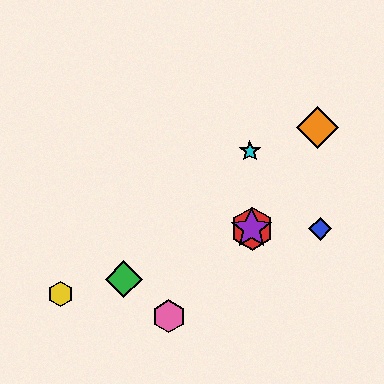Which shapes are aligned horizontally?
The red hexagon, the blue diamond, the purple star are aligned horizontally.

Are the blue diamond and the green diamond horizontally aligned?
No, the blue diamond is at y≈229 and the green diamond is at y≈279.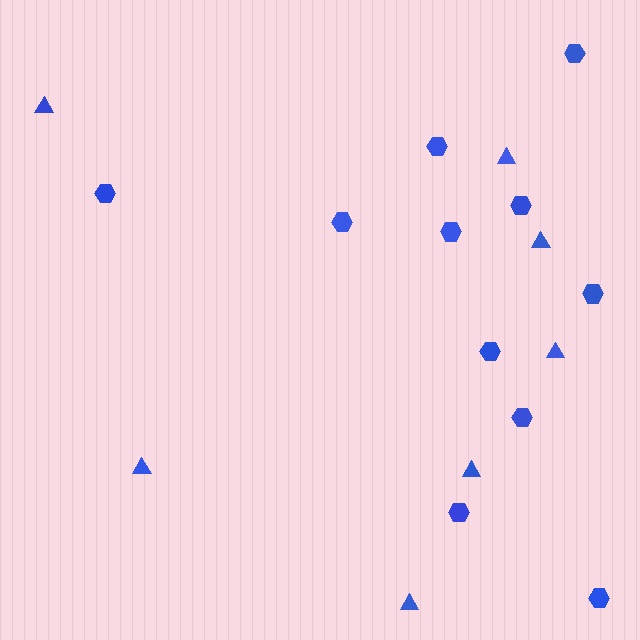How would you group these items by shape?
There are 2 groups: one group of triangles (7) and one group of hexagons (11).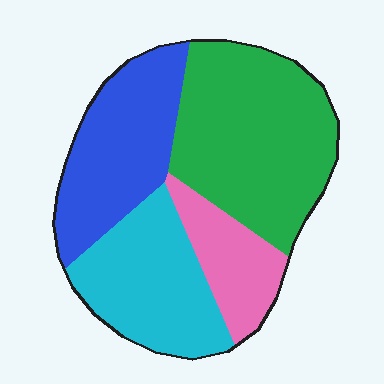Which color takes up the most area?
Green, at roughly 35%.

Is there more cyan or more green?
Green.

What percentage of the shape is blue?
Blue covers around 25% of the shape.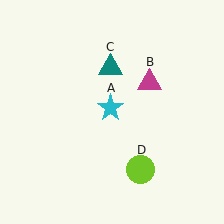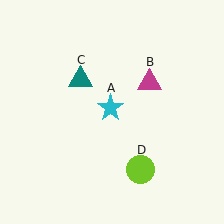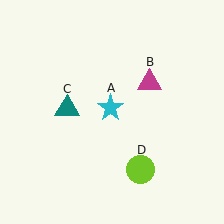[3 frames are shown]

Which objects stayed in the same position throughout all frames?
Cyan star (object A) and magenta triangle (object B) and lime circle (object D) remained stationary.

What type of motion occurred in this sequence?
The teal triangle (object C) rotated counterclockwise around the center of the scene.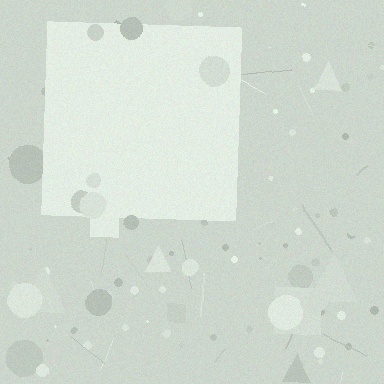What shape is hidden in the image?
A square is hidden in the image.